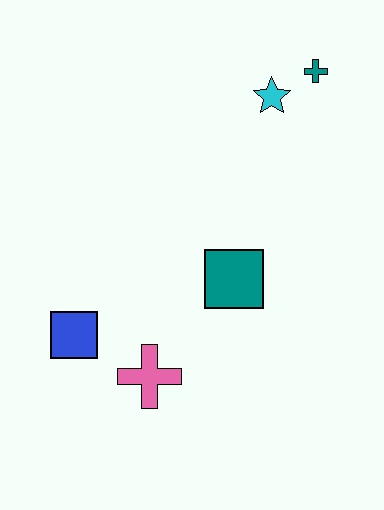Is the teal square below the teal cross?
Yes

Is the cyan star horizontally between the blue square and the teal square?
No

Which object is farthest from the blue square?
The teal cross is farthest from the blue square.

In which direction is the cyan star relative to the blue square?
The cyan star is above the blue square.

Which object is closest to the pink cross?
The blue square is closest to the pink cross.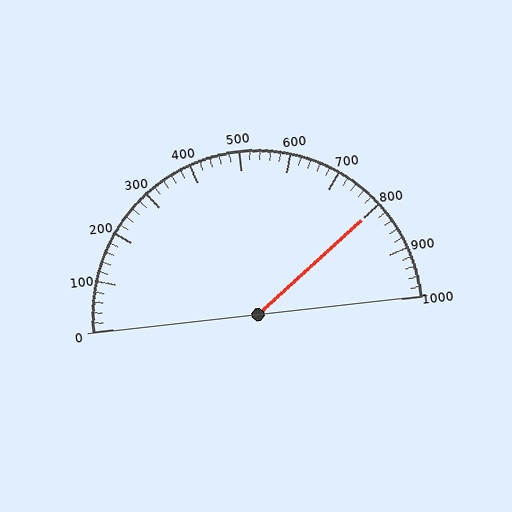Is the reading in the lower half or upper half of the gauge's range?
The reading is in the upper half of the range (0 to 1000).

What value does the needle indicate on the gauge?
The needle indicates approximately 800.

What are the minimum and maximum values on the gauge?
The gauge ranges from 0 to 1000.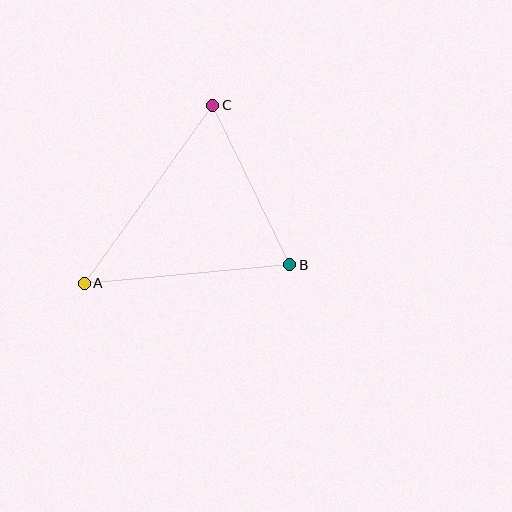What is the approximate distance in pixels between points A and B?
The distance between A and B is approximately 206 pixels.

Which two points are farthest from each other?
Points A and C are farthest from each other.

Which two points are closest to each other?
Points B and C are closest to each other.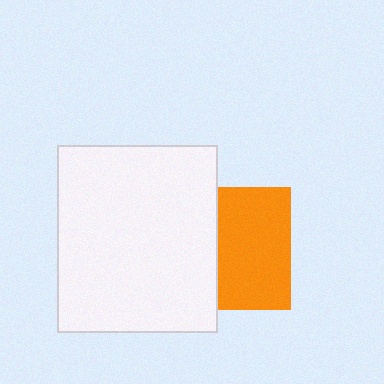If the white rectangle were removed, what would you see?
You would see the complete orange square.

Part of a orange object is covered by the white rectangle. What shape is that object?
It is a square.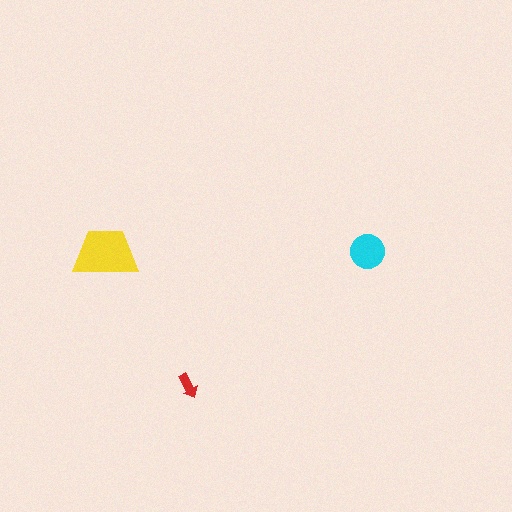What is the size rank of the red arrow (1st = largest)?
3rd.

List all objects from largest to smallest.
The yellow trapezoid, the cyan circle, the red arrow.